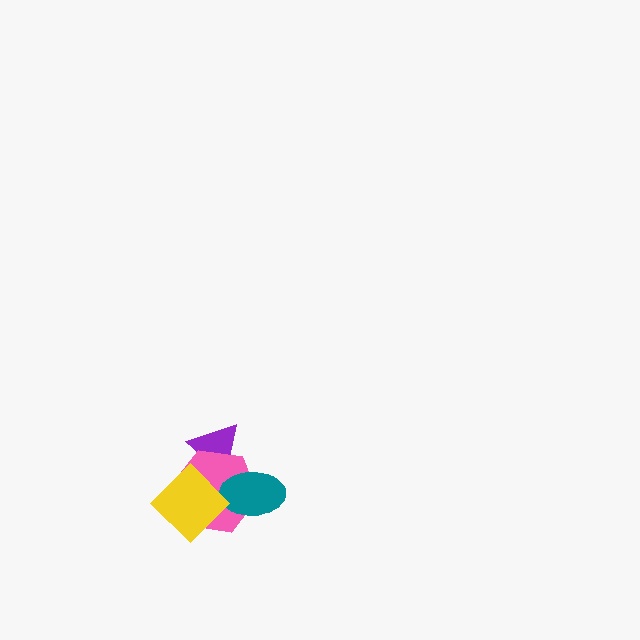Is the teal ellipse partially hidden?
Yes, it is partially covered by another shape.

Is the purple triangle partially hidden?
Yes, it is partially covered by another shape.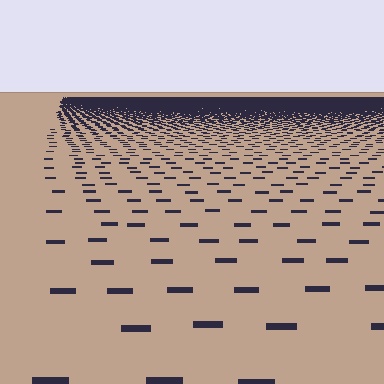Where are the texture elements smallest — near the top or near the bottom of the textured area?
Near the top.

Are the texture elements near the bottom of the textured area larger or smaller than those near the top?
Larger. Near the bottom, elements are closer to the viewer and appear at a bigger on-screen size.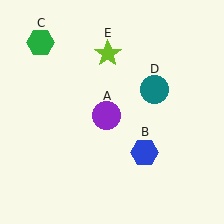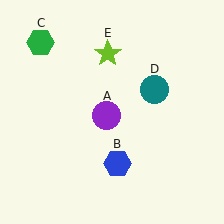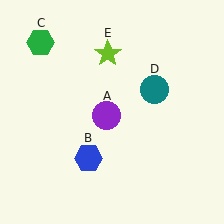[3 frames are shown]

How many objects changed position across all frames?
1 object changed position: blue hexagon (object B).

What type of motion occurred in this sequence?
The blue hexagon (object B) rotated clockwise around the center of the scene.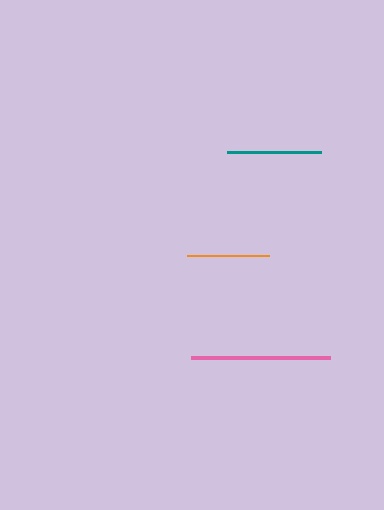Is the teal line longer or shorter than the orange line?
The teal line is longer than the orange line.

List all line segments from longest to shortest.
From longest to shortest: pink, teal, orange.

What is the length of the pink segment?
The pink segment is approximately 139 pixels long.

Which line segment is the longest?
The pink line is the longest at approximately 139 pixels.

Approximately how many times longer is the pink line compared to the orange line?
The pink line is approximately 1.7 times the length of the orange line.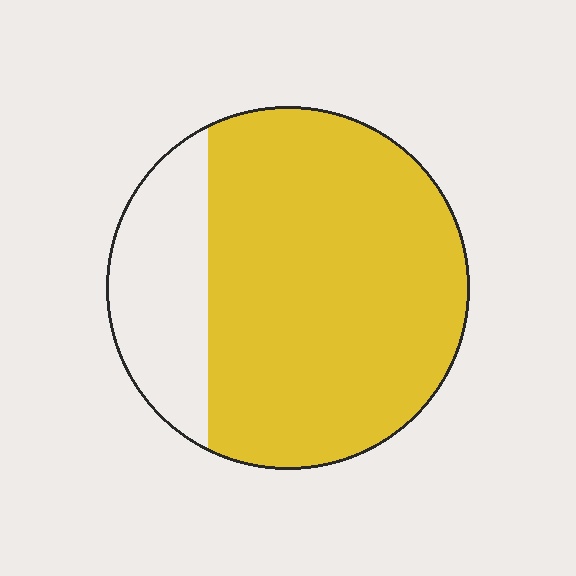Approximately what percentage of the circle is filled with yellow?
Approximately 75%.